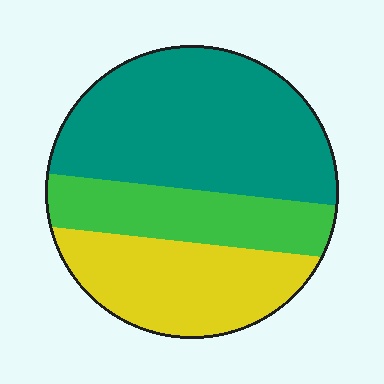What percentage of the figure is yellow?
Yellow covers around 30% of the figure.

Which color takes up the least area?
Green, at roughly 20%.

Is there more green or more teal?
Teal.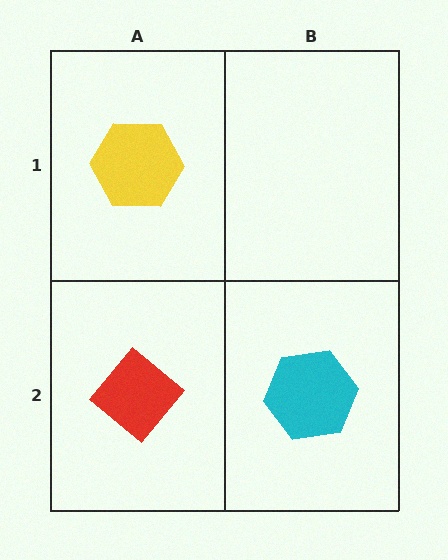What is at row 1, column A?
A yellow hexagon.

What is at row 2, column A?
A red diamond.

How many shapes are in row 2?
2 shapes.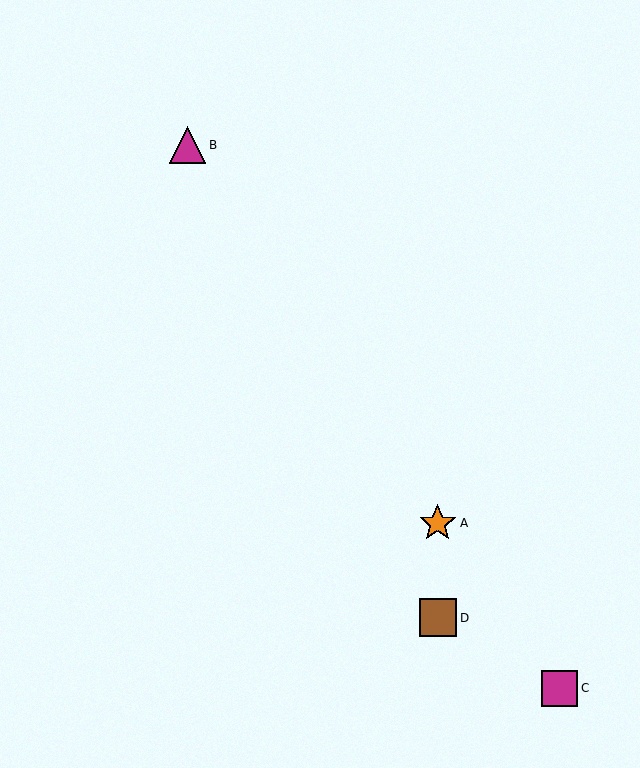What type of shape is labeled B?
Shape B is a magenta triangle.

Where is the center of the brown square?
The center of the brown square is at (438, 618).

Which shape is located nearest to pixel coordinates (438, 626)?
The brown square (labeled D) at (438, 618) is nearest to that location.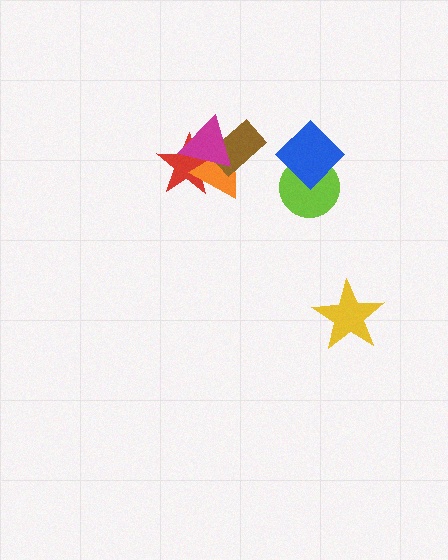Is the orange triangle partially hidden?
Yes, it is partially covered by another shape.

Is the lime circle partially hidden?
Yes, it is partially covered by another shape.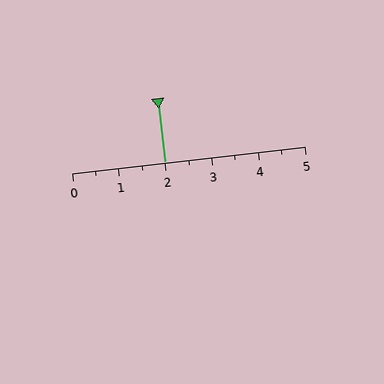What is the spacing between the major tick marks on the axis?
The major ticks are spaced 1 apart.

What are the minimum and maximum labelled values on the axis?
The axis runs from 0 to 5.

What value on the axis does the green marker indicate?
The marker indicates approximately 2.